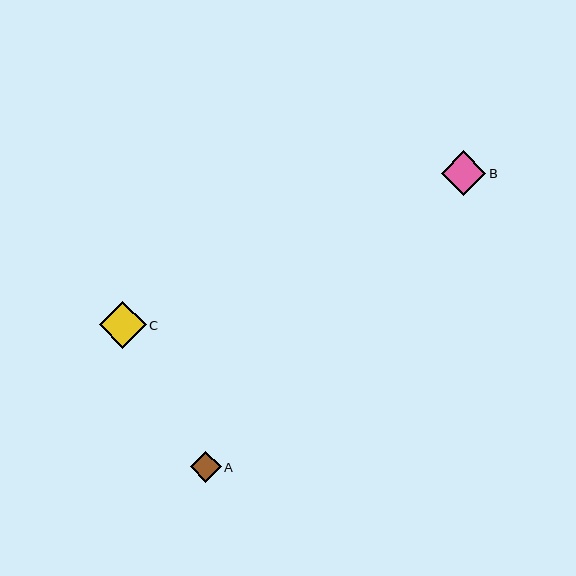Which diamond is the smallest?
Diamond A is the smallest with a size of approximately 31 pixels.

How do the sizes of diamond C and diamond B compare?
Diamond C and diamond B are approximately the same size.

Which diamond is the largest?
Diamond C is the largest with a size of approximately 46 pixels.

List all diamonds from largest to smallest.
From largest to smallest: C, B, A.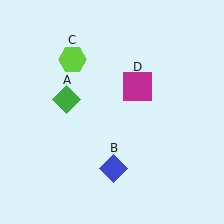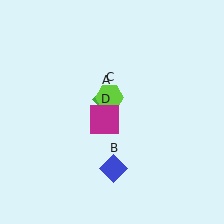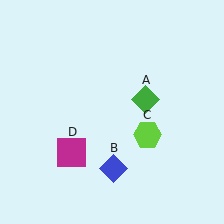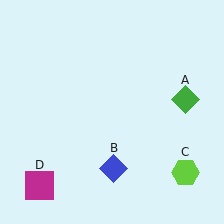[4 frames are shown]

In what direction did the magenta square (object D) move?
The magenta square (object D) moved down and to the left.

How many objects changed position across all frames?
3 objects changed position: green diamond (object A), lime hexagon (object C), magenta square (object D).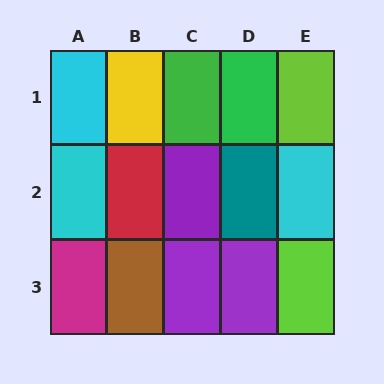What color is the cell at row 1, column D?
Green.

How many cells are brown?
1 cell is brown.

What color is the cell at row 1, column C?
Green.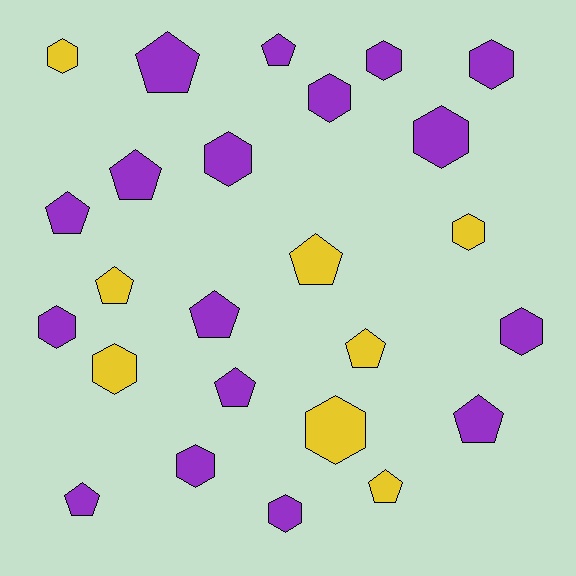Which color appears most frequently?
Purple, with 17 objects.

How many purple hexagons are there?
There are 9 purple hexagons.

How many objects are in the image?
There are 25 objects.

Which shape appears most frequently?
Hexagon, with 13 objects.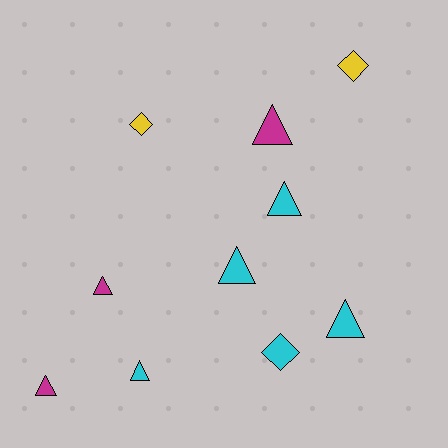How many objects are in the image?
There are 10 objects.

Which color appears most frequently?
Cyan, with 5 objects.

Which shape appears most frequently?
Triangle, with 7 objects.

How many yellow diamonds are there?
There are 2 yellow diamonds.